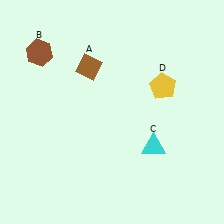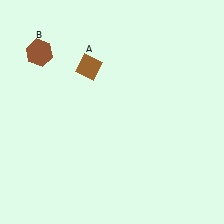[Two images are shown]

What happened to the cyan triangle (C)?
The cyan triangle (C) was removed in Image 2. It was in the bottom-right area of Image 1.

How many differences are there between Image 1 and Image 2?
There are 2 differences between the two images.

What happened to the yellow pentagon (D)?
The yellow pentagon (D) was removed in Image 2. It was in the top-right area of Image 1.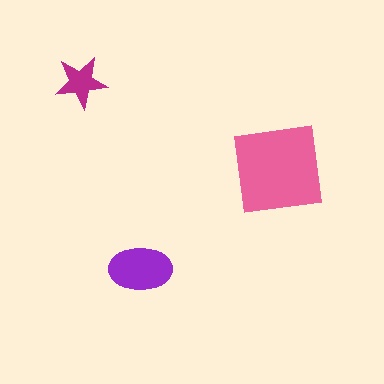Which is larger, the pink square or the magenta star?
The pink square.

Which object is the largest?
The pink square.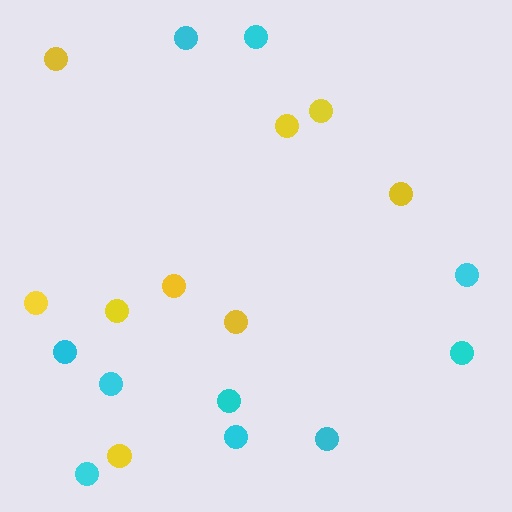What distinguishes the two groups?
There are 2 groups: one group of cyan circles (10) and one group of yellow circles (9).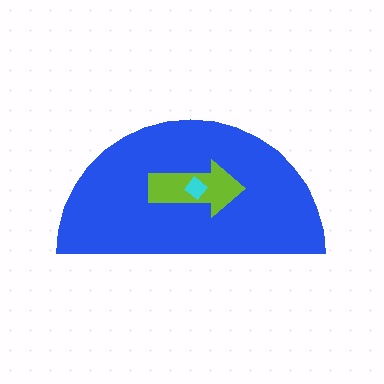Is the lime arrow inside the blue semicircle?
Yes.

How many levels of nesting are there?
3.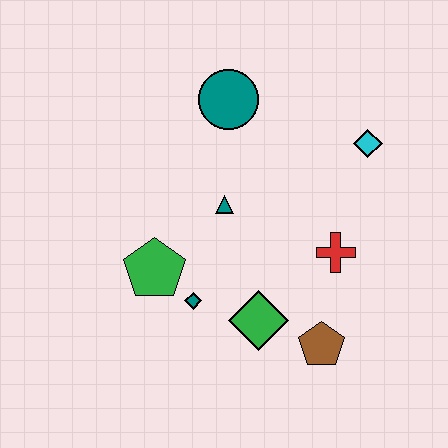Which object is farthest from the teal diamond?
The cyan diamond is farthest from the teal diamond.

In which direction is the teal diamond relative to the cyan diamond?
The teal diamond is to the left of the cyan diamond.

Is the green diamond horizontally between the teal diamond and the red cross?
Yes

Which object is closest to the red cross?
The brown pentagon is closest to the red cross.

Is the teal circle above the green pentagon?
Yes